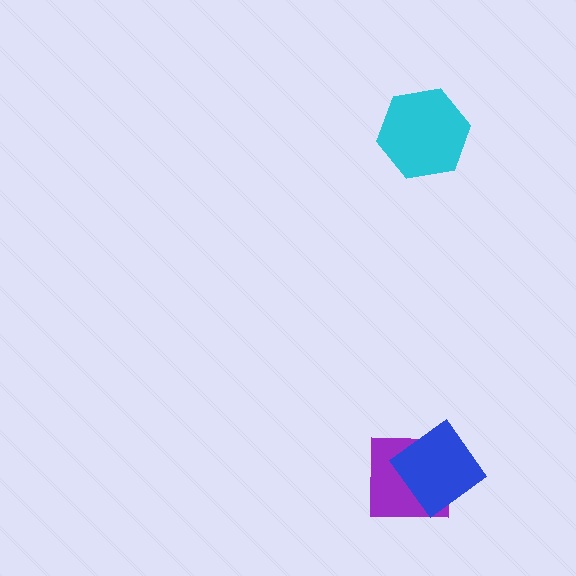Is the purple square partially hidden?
Yes, it is partially covered by another shape.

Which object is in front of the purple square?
The blue diamond is in front of the purple square.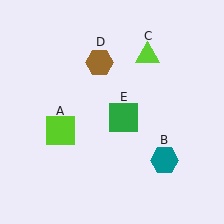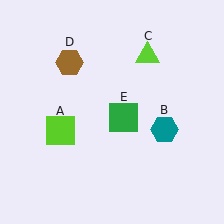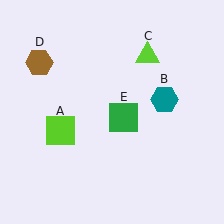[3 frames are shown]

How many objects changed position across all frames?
2 objects changed position: teal hexagon (object B), brown hexagon (object D).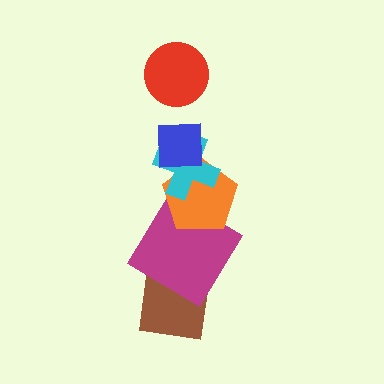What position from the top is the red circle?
The red circle is 1st from the top.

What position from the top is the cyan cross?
The cyan cross is 3rd from the top.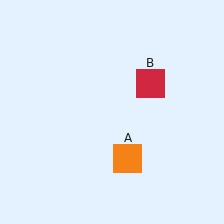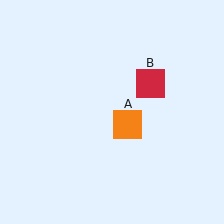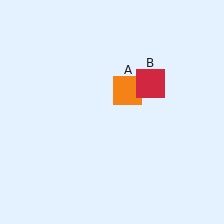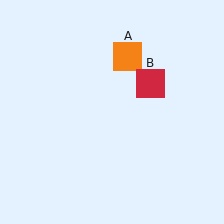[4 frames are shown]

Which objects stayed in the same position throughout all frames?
Red square (object B) remained stationary.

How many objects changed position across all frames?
1 object changed position: orange square (object A).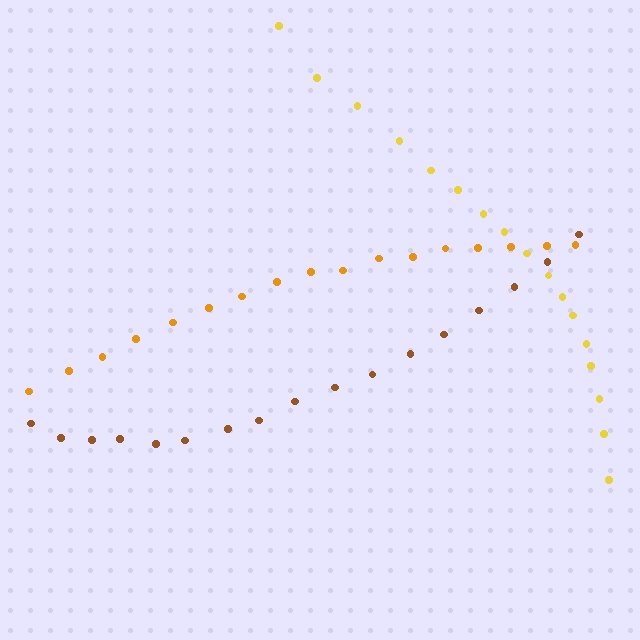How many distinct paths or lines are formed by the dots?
There are 3 distinct paths.